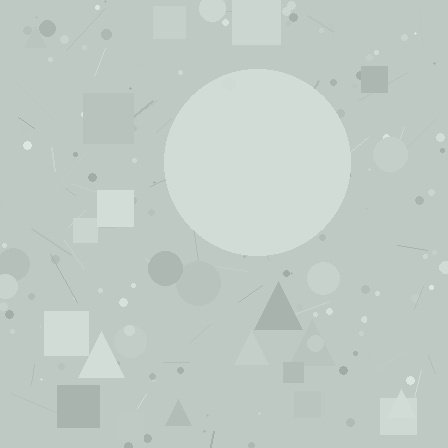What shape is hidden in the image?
A circle is hidden in the image.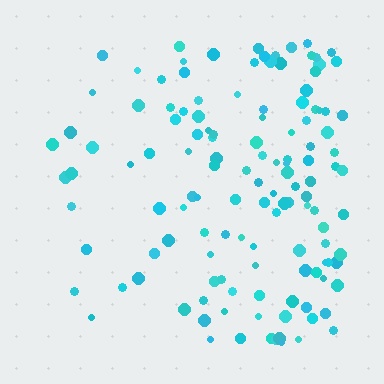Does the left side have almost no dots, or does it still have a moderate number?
Still a moderate number, just noticeably fewer than the right.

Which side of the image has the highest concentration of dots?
The right.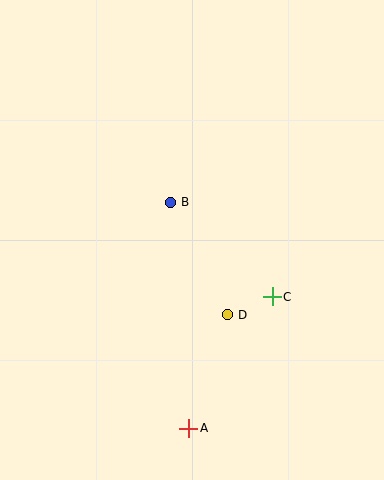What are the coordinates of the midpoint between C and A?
The midpoint between C and A is at (230, 362).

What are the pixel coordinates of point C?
Point C is at (272, 297).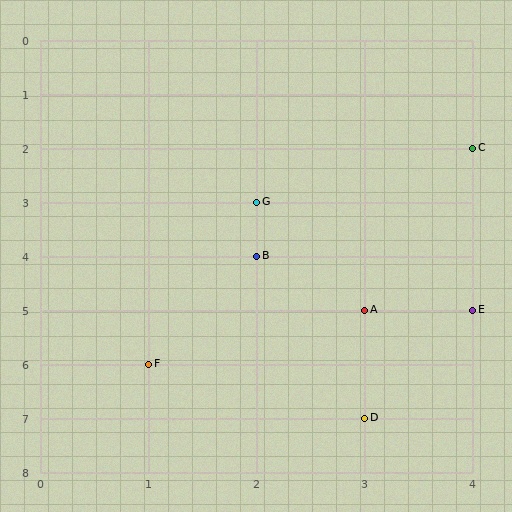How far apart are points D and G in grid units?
Points D and G are 1 column and 4 rows apart (about 4.1 grid units diagonally).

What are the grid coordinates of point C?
Point C is at grid coordinates (4, 2).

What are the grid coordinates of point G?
Point G is at grid coordinates (2, 3).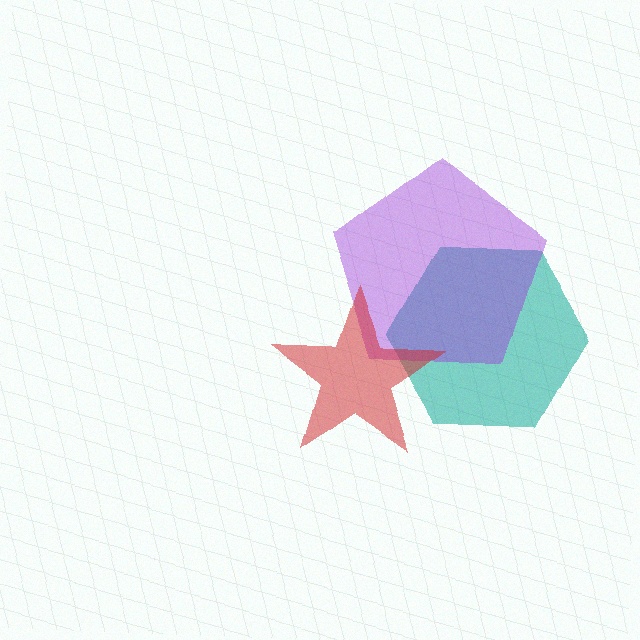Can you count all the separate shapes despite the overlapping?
Yes, there are 3 separate shapes.